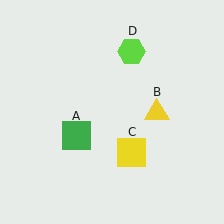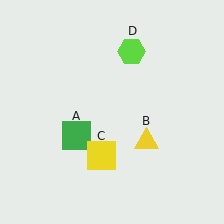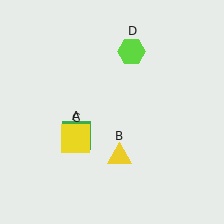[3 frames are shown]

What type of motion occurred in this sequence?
The yellow triangle (object B), yellow square (object C) rotated clockwise around the center of the scene.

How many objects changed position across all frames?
2 objects changed position: yellow triangle (object B), yellow square (object C).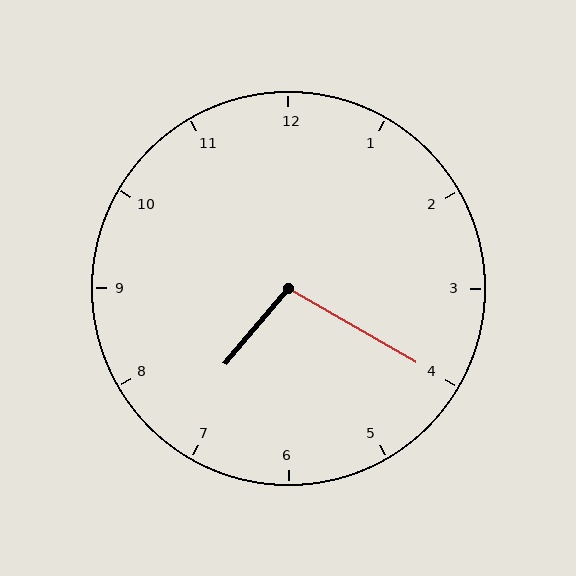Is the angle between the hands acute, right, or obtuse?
It is obtuse.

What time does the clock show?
7:20.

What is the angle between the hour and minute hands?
Approximately 100 degrees.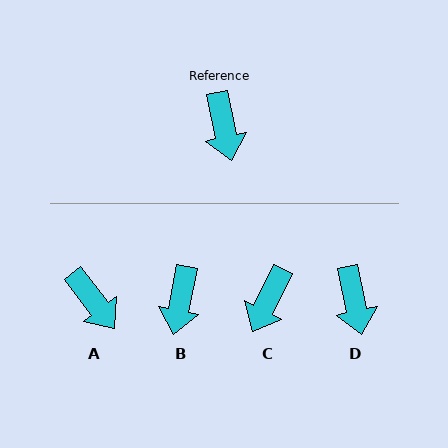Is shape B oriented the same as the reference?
No, it is off by about 23 degrees.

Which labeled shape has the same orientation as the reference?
D.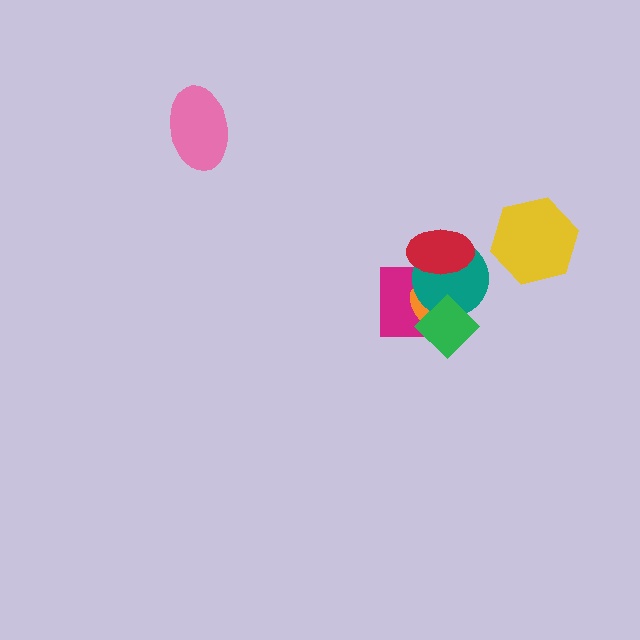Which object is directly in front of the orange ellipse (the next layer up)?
The teal circle is directly in front of the orange ellipse.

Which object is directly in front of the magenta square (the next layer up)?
The orange ellipse is directly in front of the magenta square.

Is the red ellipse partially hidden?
No, no other shape covers it.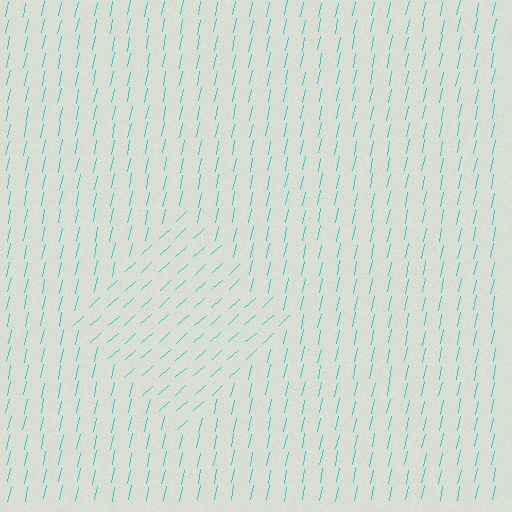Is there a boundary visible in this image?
Yes, there is a texture boundary formed by a change in line orientation.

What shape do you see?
I see a diamond.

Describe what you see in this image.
The image is filled with small cyan line segments. A diamond region in the image has lines oriented differently from the surrounding lines, creating a visible texture boundary.